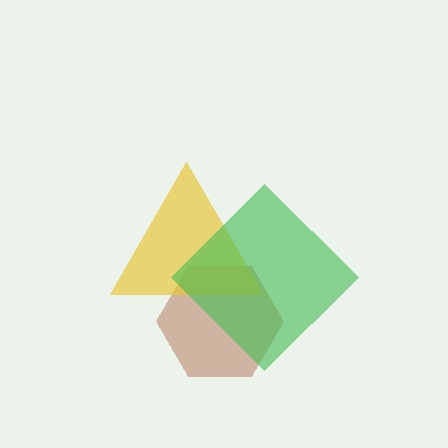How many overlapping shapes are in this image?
There are 3 overlapping shapes in the image.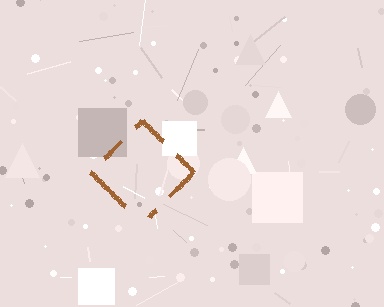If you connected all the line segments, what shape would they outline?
They would outline a diamond.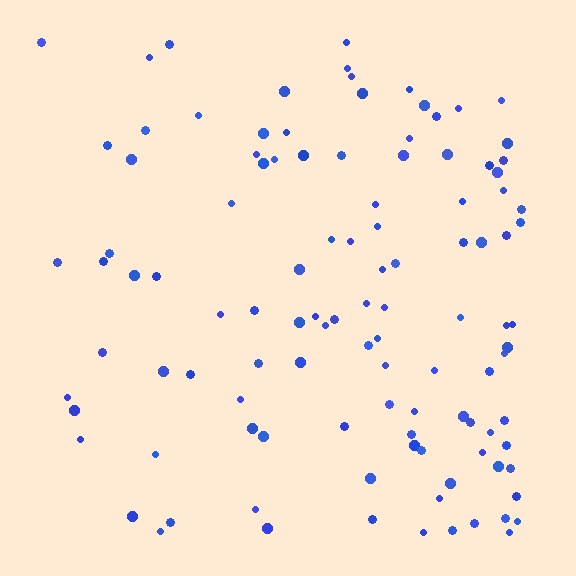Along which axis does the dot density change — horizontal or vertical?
Horizontal.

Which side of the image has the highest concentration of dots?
The right.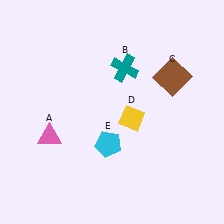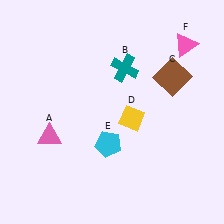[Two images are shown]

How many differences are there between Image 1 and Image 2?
There is 1 difference between the two images.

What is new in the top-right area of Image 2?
A pink triangle (F) was added in the top-right area of Image 2.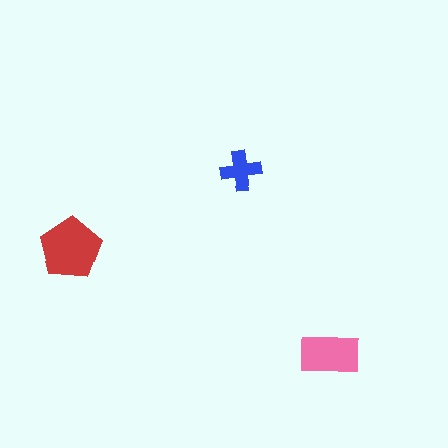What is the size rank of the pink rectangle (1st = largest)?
2nd.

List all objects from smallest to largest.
The blue cross, the pink rectangle, the red pentagon.